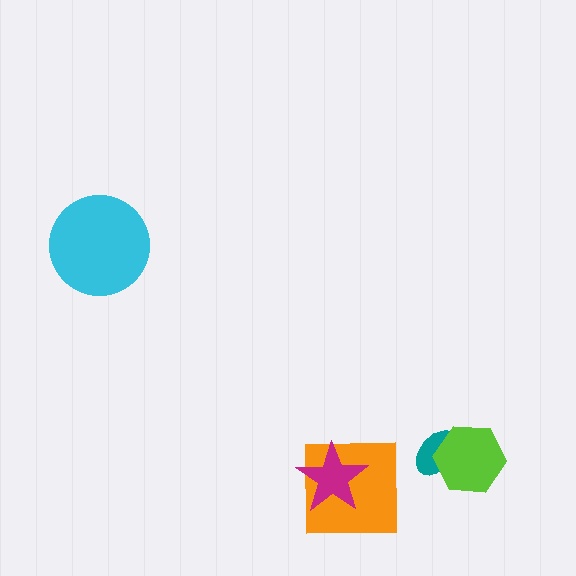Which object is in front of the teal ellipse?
The lime hexagon is in front of the teal ellipse.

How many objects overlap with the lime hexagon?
1 object overlaps with the lime hexagon.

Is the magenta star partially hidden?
No, no other shape covers it.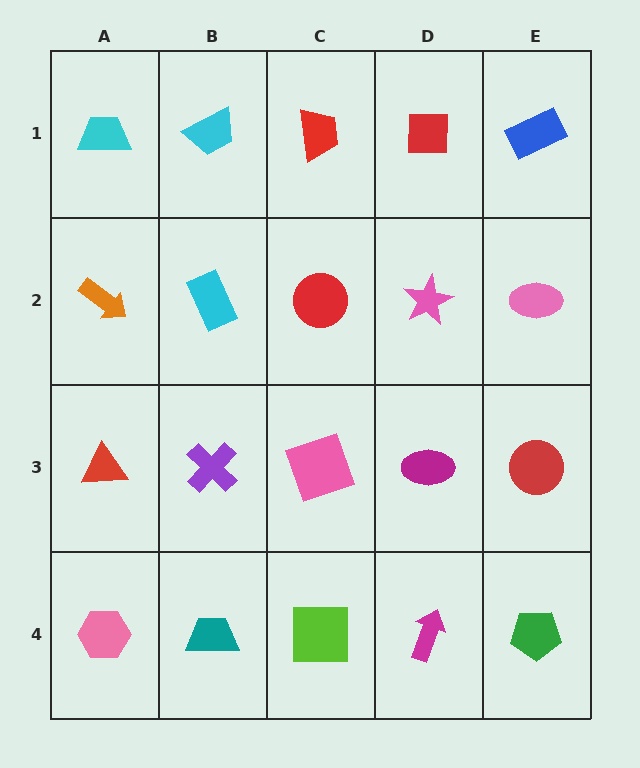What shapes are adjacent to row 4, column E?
A red circle (row 3, column E), a magenta arrow (row 4, column D).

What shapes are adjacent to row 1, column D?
A pink star (row 2, column D), a red trapezoid (row 1, column C), a blue rectangle (row 1, column E).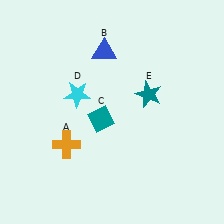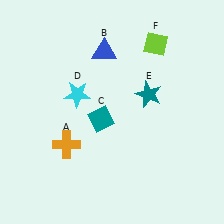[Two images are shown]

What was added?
A lime diamond (F) was added in Image 2.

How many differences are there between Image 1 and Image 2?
There is 1 difference between the two images.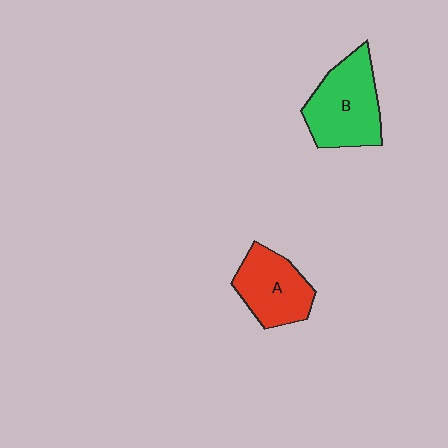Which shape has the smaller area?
Shape A (red).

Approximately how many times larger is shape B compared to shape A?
Approximately 1.3 times.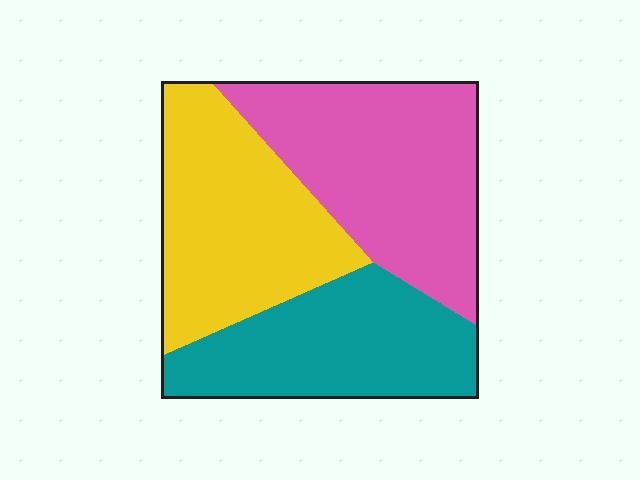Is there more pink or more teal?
Pink.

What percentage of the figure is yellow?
Yellow takes up about one third (1/3) of the figure.